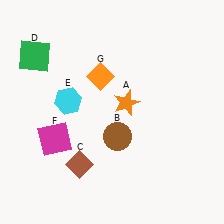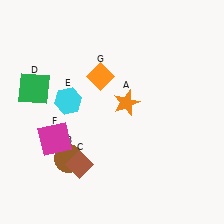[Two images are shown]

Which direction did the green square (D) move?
The green square (D) moved down.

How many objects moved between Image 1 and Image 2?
2 objects moved between the two images.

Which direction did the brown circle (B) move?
The brown circle (B) moved left.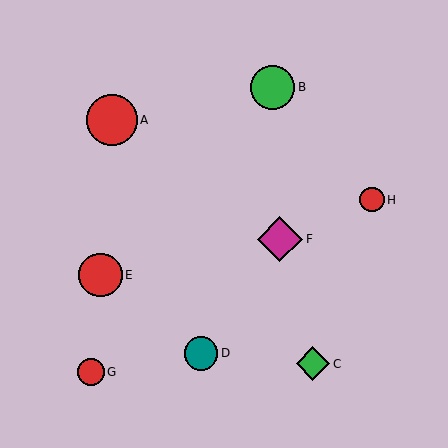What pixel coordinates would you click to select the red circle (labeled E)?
Click at (101, 275) to select the red circle E.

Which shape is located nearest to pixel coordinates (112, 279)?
The red circle (labeled E) at (101, 275) is nearest to that location.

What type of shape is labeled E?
Shape E is a red circle.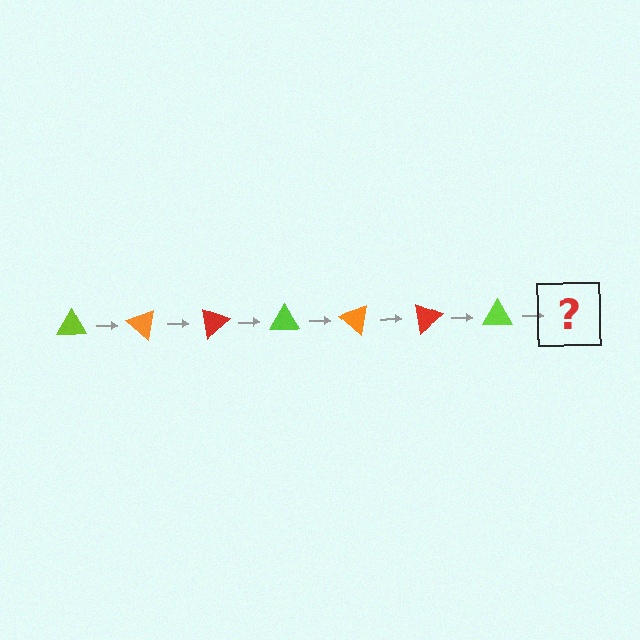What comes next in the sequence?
The next element should be an orange triangle, rotated 280 degrees from the start.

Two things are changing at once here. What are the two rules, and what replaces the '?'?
The two rules are that it rotates 40 degrees each step and the color cycles through lime, orange, and red. The '?' should be an orange triangle, rotated 280 degrees from the start.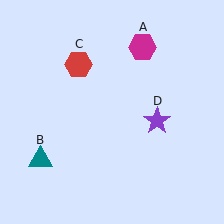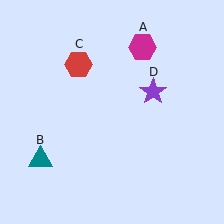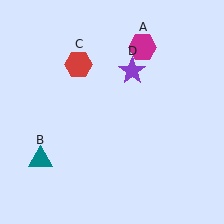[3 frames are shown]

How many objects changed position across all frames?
1 object changed position: purple star (object D).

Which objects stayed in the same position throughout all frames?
Magenta hexagon (object A) and teal triangle (object B) and red hexagon (object C) remained stationary.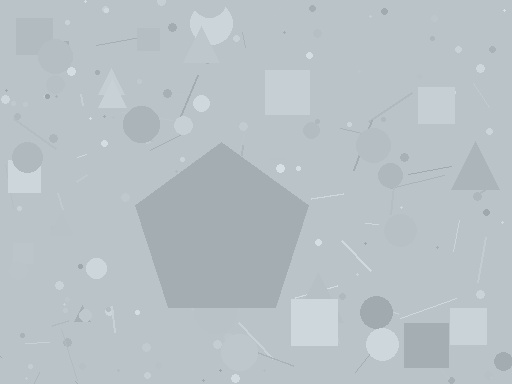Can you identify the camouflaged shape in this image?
The camouflaged shape is a pentagon.